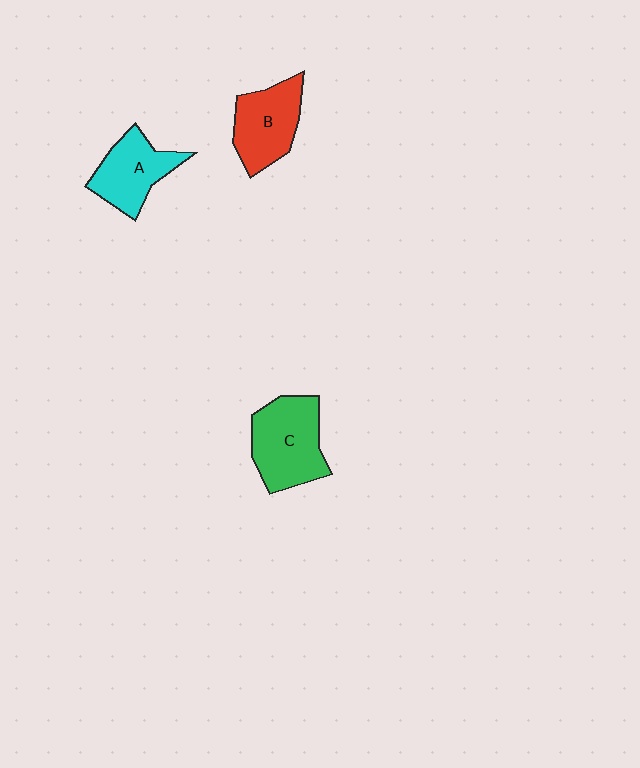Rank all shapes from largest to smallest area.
From largest to smallest: C (green), B (red), A (cyan).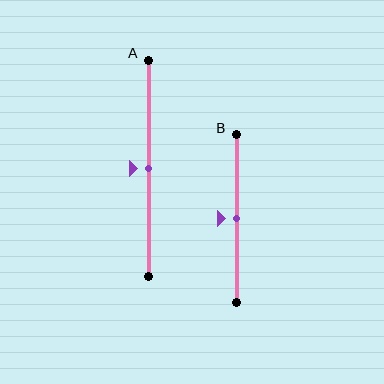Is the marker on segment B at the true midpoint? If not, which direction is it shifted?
Yes, the marker on segment B is at the true midpoint.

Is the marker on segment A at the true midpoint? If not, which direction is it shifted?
Yes, the marker on segment A is at the true midpoint.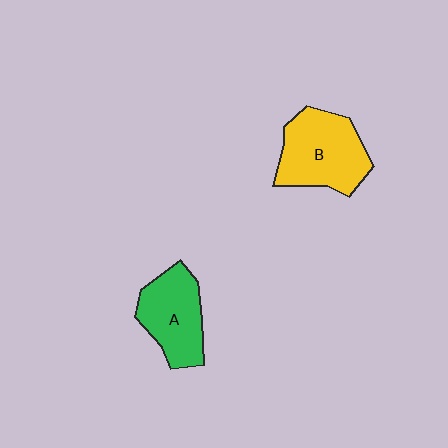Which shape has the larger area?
Shape B (yellow).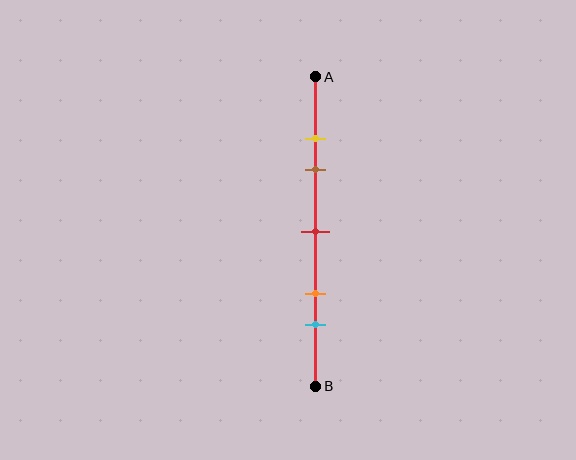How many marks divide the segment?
There are 5 marks dividing the segment.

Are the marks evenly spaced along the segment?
No, the marks are not evenly spaced.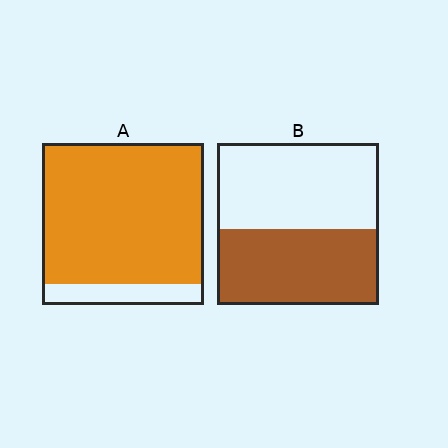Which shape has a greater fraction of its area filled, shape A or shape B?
Shape A.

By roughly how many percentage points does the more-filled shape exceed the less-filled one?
By roughly 40 percentage points (A over B).